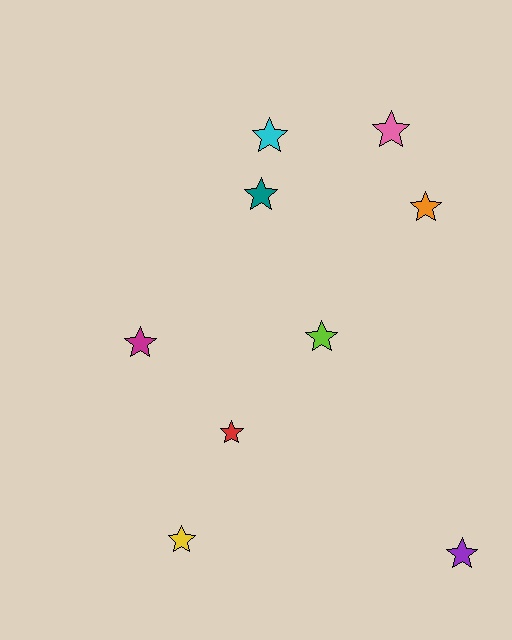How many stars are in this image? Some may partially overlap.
There are 9 stars.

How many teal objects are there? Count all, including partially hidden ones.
There is 1 teal object.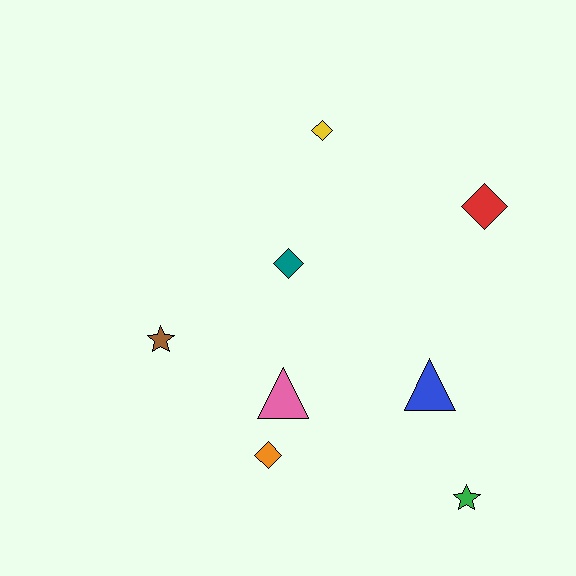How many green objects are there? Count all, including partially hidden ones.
There is 1 green object.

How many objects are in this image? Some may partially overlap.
There are 8 objects.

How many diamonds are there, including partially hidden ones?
There are 4 diamonds.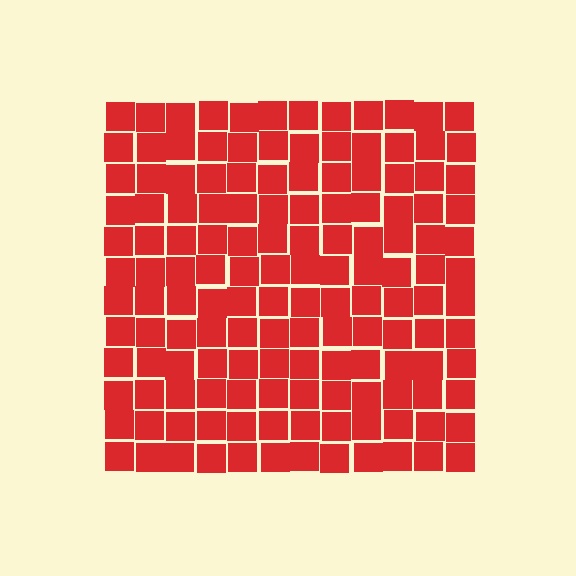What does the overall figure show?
The overall figure shows a square.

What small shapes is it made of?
It is made of small squares.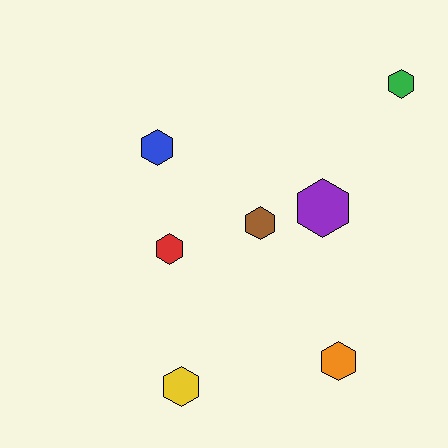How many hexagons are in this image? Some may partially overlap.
There are 7 hexagons.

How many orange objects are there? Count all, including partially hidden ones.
There is 1 orange object.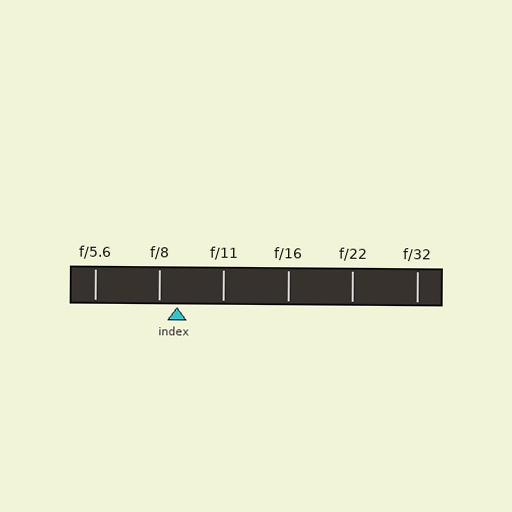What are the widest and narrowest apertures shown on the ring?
The widest aperture shown is f/5.6 and the narrowest is f/32.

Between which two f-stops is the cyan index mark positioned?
The index mark is between f/8 and f/11.